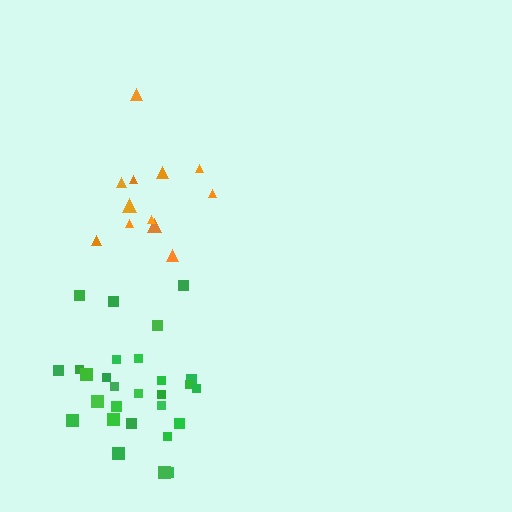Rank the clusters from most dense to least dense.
green, orange.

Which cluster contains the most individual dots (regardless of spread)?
Green (28).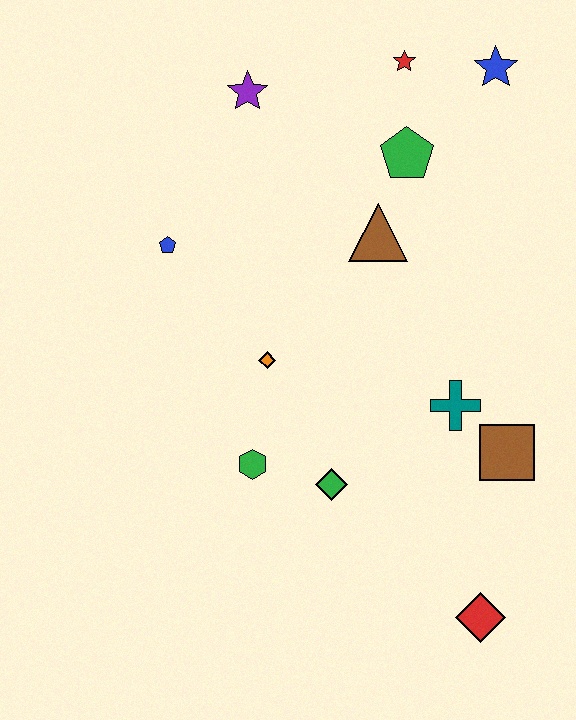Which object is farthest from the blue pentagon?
The red diamond is farthest from the blue pentagon.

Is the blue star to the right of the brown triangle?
Yes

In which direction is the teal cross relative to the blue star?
The teal cross is below the blue star.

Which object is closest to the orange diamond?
The green hexagon is closest to the orange diamond.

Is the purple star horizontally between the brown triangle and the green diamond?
No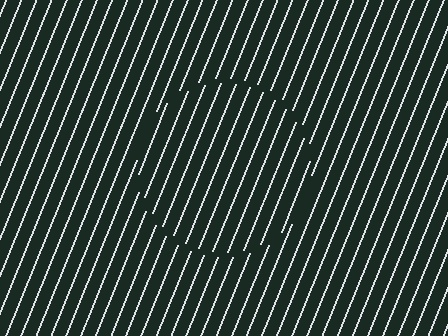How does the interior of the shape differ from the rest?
The interior of the shape contains the same grating, shifted by half a period — the contour is defined by the phase discontinuity where line-ends from the inner and outer gratings abut.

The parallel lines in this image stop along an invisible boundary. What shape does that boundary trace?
An illusory circle. The interior of the shape contains the same grating, shifted by half a period — the contour is defined by the phase discontinuity where line-ends from the inner and outer gratings abut.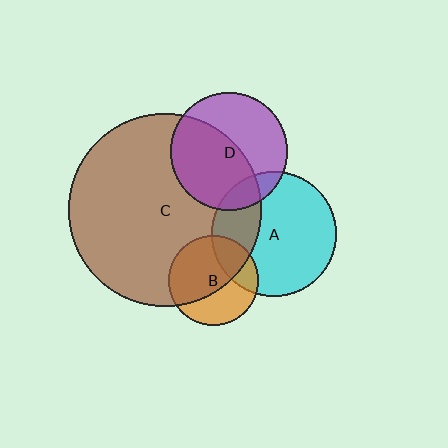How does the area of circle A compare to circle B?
Approximately 2.0 times.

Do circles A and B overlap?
Yes.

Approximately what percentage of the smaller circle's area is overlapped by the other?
Approximately 25%.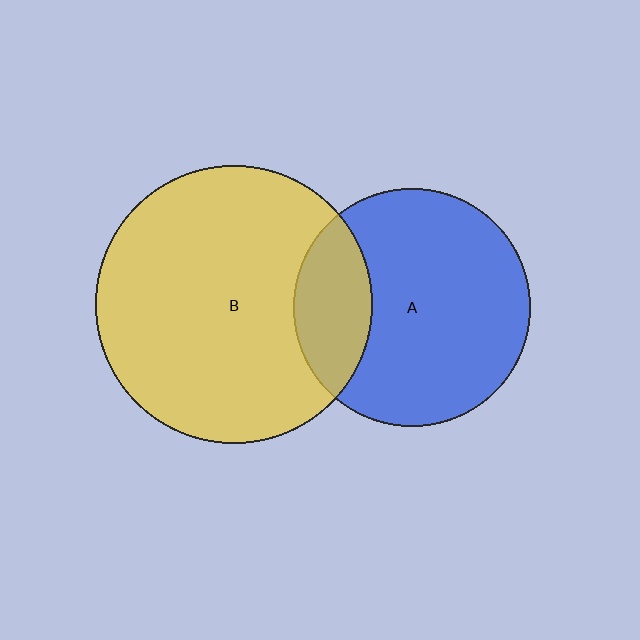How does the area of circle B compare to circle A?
Approximately 1.4 times.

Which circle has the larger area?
Circle B (yellow).